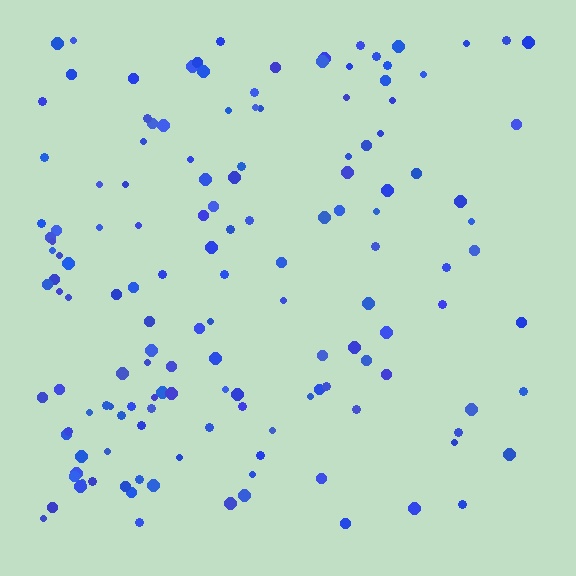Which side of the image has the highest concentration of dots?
The left.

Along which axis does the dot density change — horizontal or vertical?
Horizontal.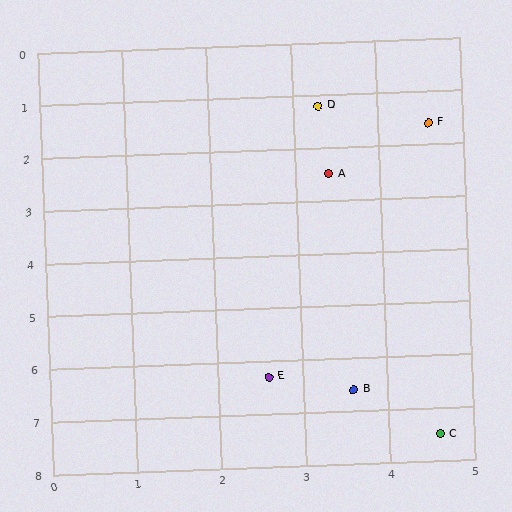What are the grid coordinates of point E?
Point E is at approximately (2.6, 6.3).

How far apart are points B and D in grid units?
Points B and D are about 5.4 grid units apart.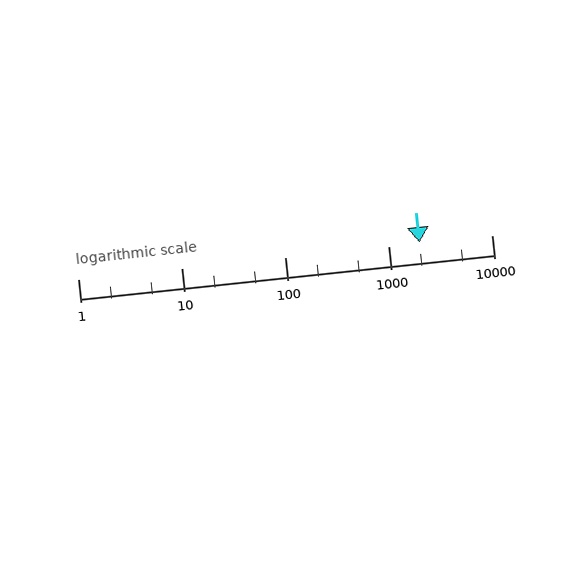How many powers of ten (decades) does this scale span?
The scale spans 4 decades, from 1 to 10000.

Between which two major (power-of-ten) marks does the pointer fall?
The pointer is between 1000 and 10000.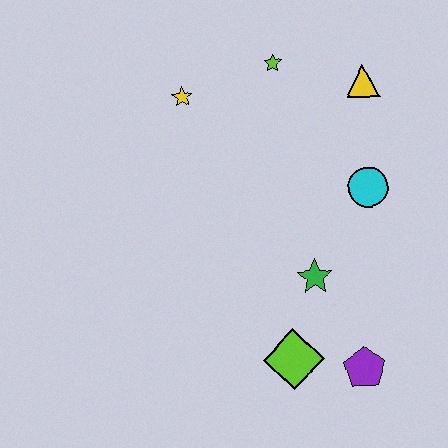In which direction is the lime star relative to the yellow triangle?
The lime star is to the left of the yellow triangle.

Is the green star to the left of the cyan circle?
Yes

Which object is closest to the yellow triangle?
The lime star is closest to the yellow triangle.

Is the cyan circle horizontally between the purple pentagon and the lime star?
No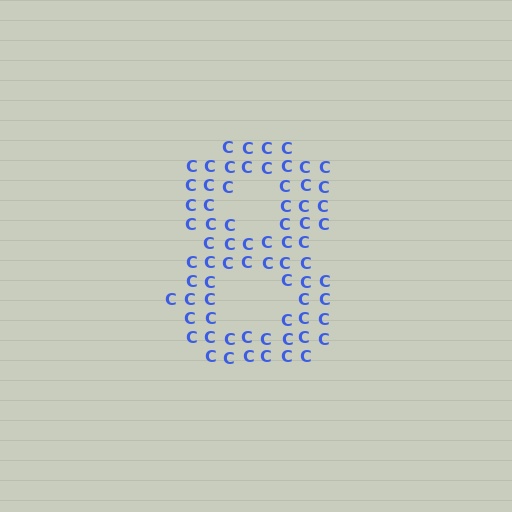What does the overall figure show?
The overall figure shows the digit 8.